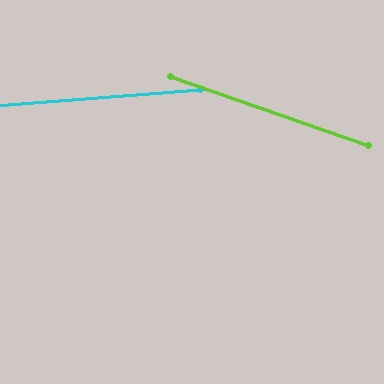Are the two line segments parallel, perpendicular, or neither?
Neither parallel nor perpendicular — they differ by about 23°.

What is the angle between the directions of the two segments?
Approximately 23 degrees.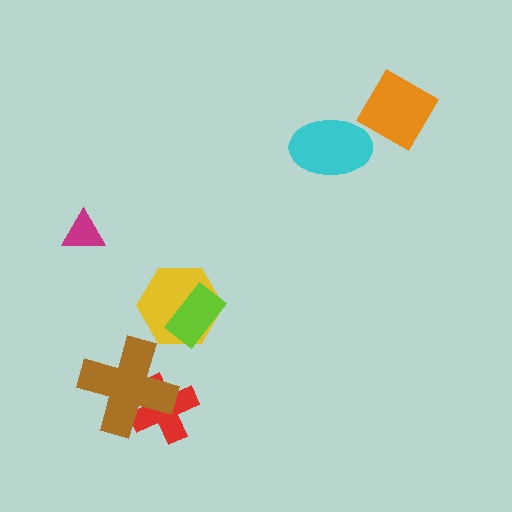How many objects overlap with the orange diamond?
0 objects overlap with the orange diamond.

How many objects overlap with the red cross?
1 object overlaps with the red cross.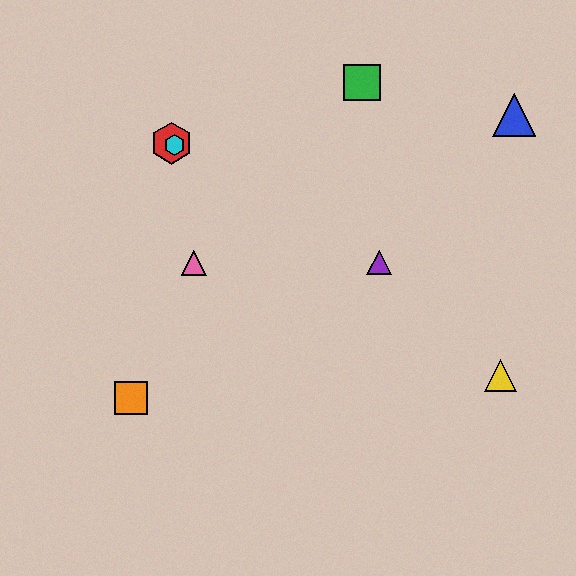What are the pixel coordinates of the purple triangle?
The purple triangle is at (379, 263).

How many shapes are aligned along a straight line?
3 shapes (the red hexagon, the purple triangle, the cyan hexagon) are aligned along a straight line.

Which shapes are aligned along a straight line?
The red hexagon, the purple triangle, the cyan hexagon are aligned along a straight line.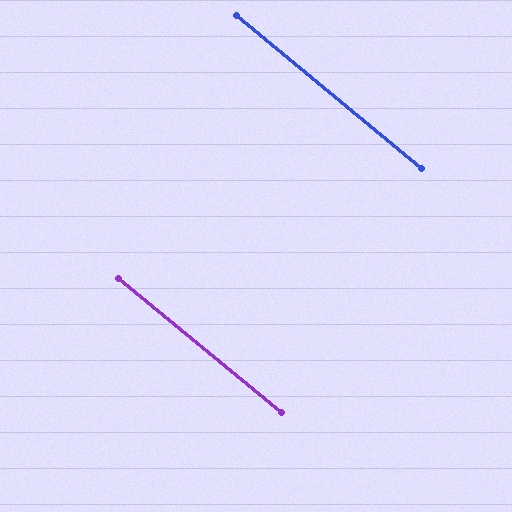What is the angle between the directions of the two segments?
Approximately 0 degrees.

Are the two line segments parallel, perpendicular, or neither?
Parallel — their directions differ by only 0.4°.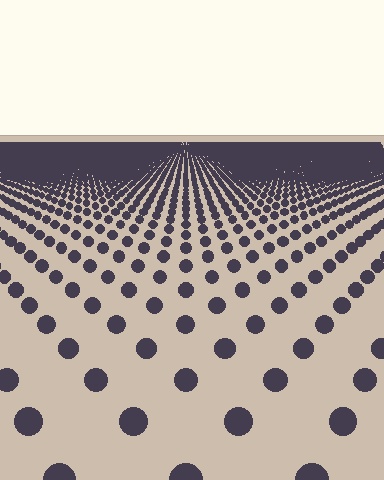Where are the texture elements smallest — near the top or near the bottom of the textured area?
Near the top.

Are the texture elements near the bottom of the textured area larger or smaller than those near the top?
Larger. Near the bottom, elements are closer to the viewer and appear at a bigger on-screen size.